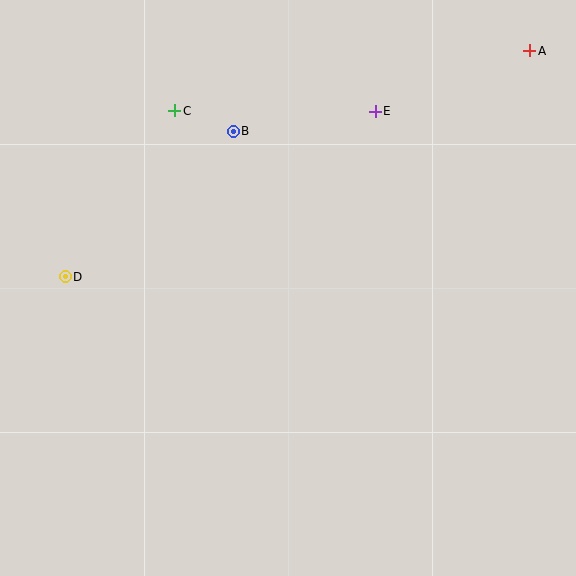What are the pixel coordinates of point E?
Point E is at (375, 111).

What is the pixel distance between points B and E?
The distance between B and E is 143 pixels.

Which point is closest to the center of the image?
Point B at (233, 131) is closest to the center.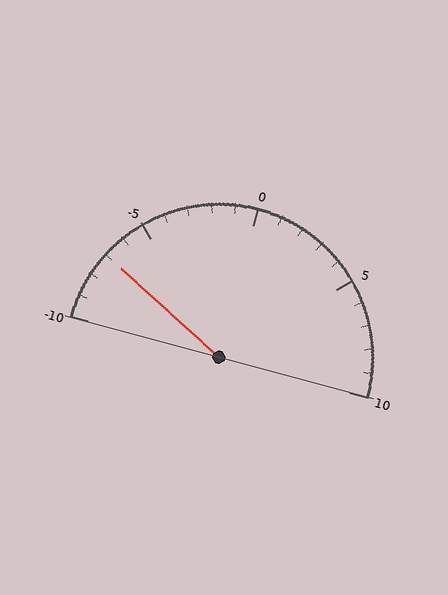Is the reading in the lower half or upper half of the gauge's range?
The reading is in the lower half of the range (-10 to 10).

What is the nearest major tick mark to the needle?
The nearest major tick mark is -5.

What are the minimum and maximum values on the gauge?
The gauge ranges from -10 to 10.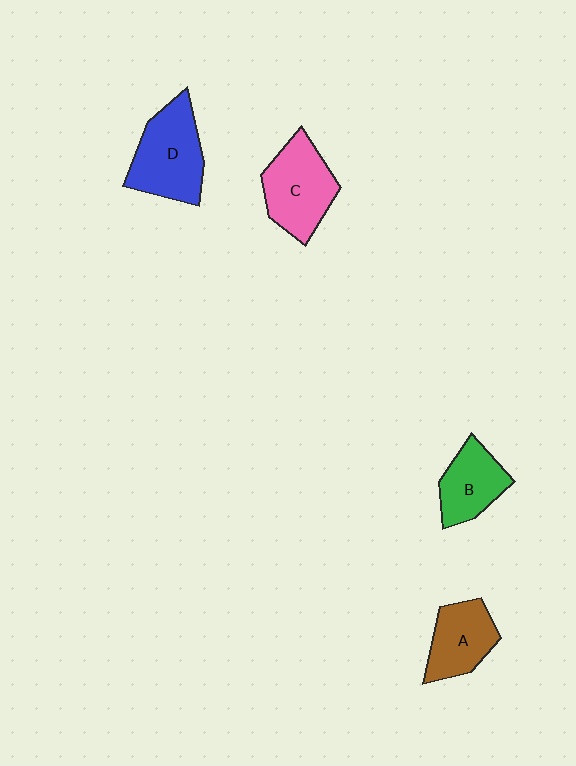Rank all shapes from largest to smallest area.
From largest to smallest: D (blue), C (pink), A (brown), B (green).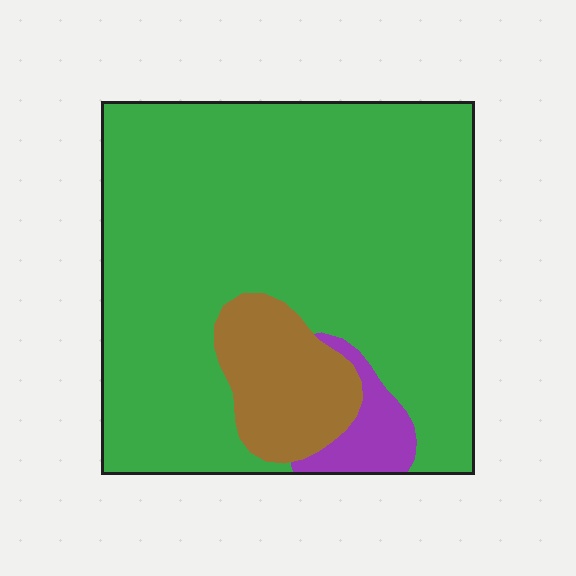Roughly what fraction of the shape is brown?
Brown covers 12% of the shape.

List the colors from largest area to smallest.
From largest to smallest: green, brown, purple.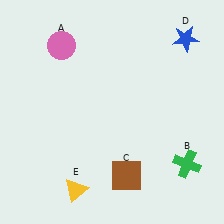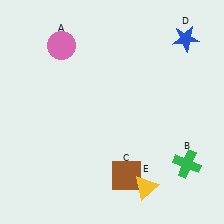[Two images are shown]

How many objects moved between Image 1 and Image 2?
1 object moved between the two images.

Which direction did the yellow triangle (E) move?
The yellow triangle (E) moved right.